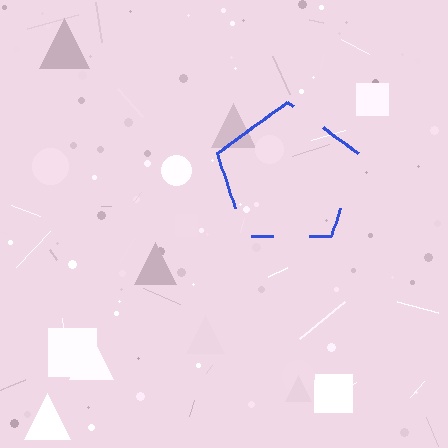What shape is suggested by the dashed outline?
The dashed outline suggests a pentagon.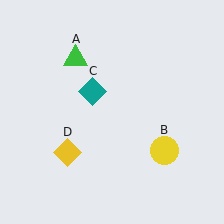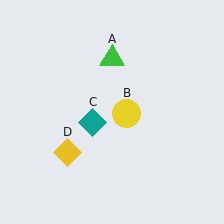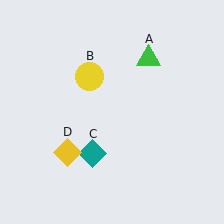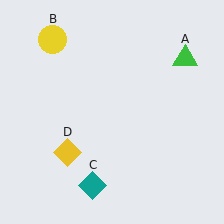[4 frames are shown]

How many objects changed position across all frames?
3 objects changed position: green triangle (object A), yellow circle (object B), teal diamond (object C).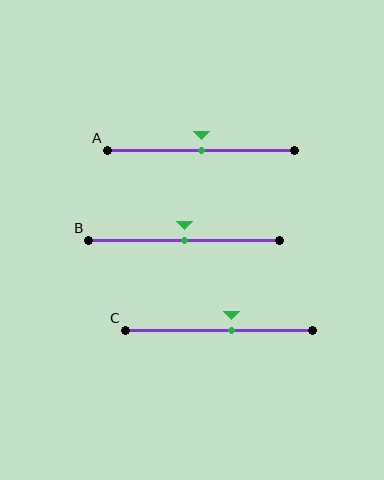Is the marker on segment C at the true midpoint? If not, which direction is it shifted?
No, the marker on segment C is shifted to the right by about 7% of the segment length.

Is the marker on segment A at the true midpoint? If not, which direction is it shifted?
Yes, the marker on segment A is at the true midpoint.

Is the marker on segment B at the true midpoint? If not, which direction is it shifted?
Yes, the marker on segment B is at the true midpoint.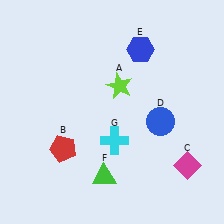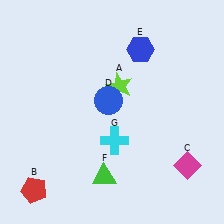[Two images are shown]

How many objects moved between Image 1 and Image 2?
2 objects moved between the two images.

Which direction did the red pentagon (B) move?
The red pentagon (B) moved down.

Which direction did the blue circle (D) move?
The blue circle (D) moved left.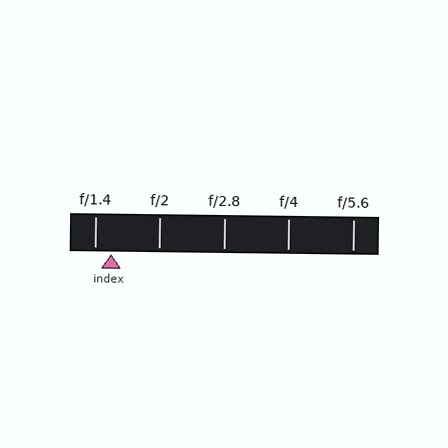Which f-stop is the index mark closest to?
The index mark is closest to f/1.4.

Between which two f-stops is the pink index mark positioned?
The index mark is between f/1.4 and f/2.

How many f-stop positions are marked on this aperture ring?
There are 5 f-stop positions marked.